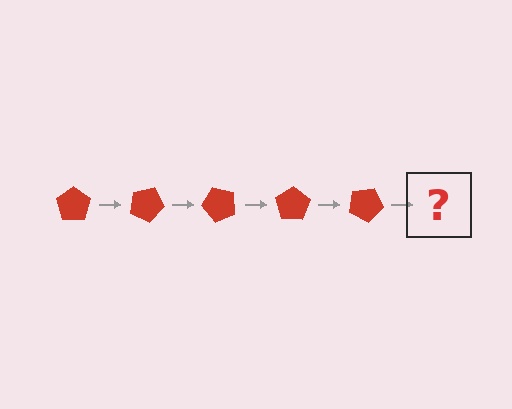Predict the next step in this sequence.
The next step is a red pentagon rotated 125 degrees.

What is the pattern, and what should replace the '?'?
The pattern is that the pentagon rotates 25 degrees each step. The '?' should be a red pentagon rotated 125 degrees.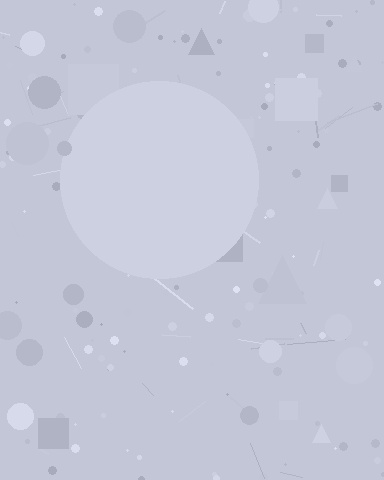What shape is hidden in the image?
A circle is hidden in the image.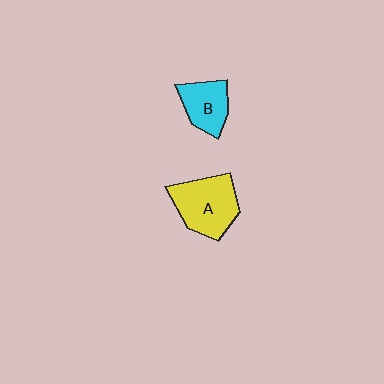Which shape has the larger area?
Shape A (yellow).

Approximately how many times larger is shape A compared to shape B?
Approximately 1.5 times.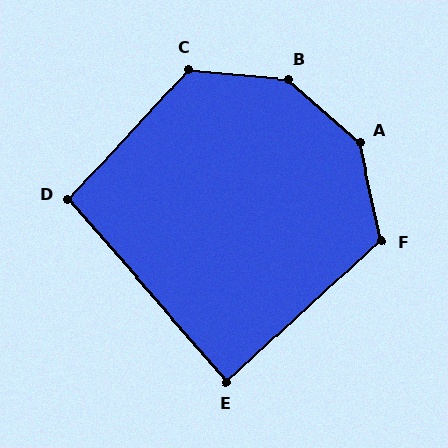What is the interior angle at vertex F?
Approximately 120 degrees (obtuse).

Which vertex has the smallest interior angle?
E, at approximately 88 degrees.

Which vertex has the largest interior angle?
A, at approximately 144 degrees.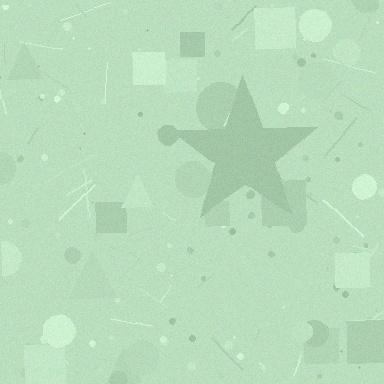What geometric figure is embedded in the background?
A star is embedded in the background.